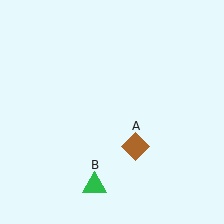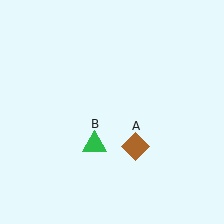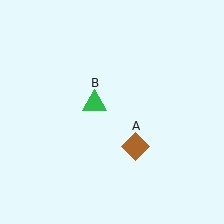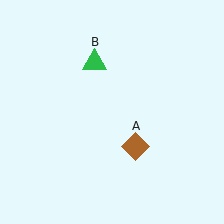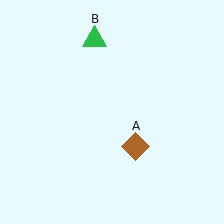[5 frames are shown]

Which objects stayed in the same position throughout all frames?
Brown diamond (object A) remained stationary.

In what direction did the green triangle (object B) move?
The green triangle (object B) moved up.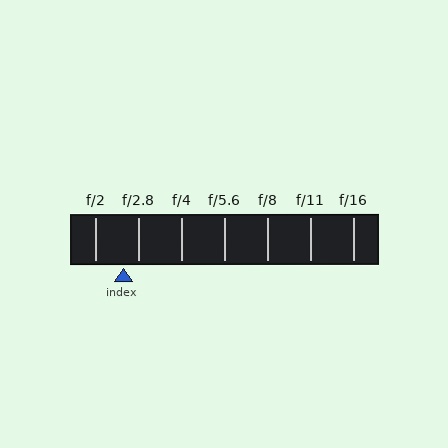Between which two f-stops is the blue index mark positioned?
The index mark is between f/2 and f/2.8.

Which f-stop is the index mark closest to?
The index mark is closest to f/2.8.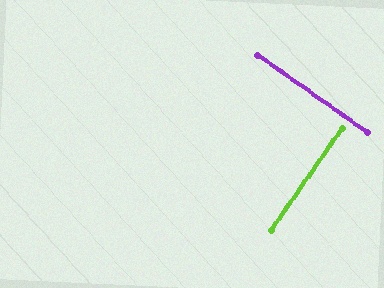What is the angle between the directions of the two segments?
Approximately 90 degrees.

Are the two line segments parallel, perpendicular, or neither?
Perpendicular — they meet at approximately 90°.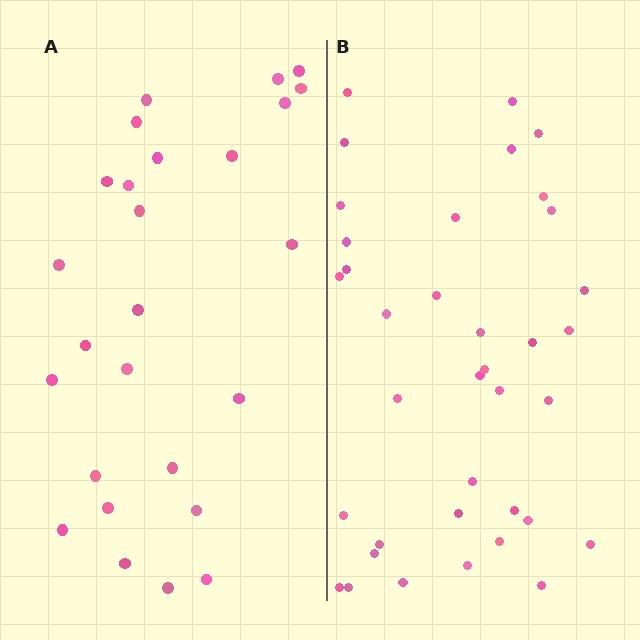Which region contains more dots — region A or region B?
Region B (the right region) has more dots.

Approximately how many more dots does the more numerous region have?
Region B has roughly 12 or so more dots than region A.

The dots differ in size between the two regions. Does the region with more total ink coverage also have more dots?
No. Region A has more total ink coverage because its dots are larger, but region B actually contains more individual dots. Total area can be misleading — the number of items is what matters here.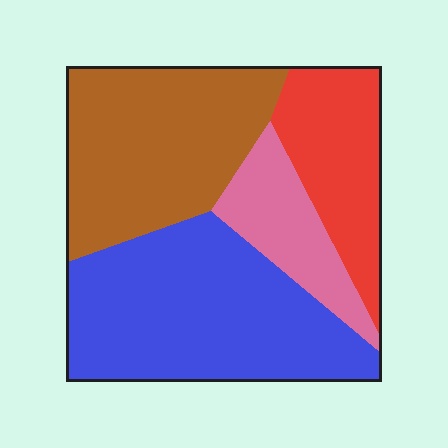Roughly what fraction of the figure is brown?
Brown covers 31% of the figure.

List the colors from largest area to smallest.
From largest to smallest: blue, brown, red, pink.